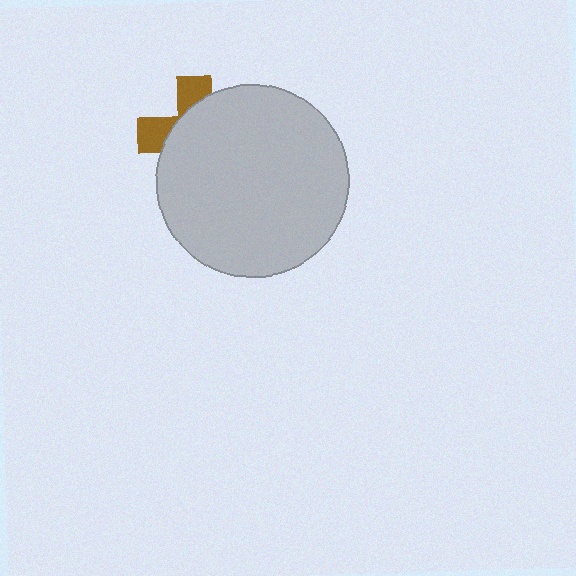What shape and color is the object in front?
The object in front is a light gray circle.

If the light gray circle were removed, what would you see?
You would see the complete brown cross.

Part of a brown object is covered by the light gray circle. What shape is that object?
It is a cross.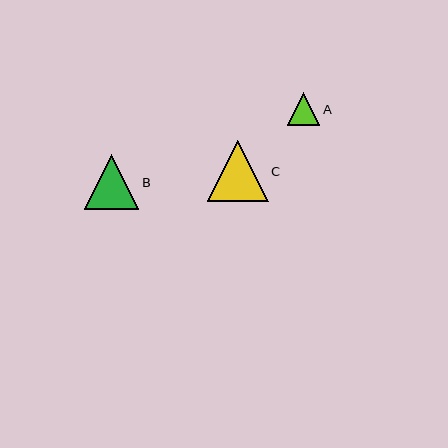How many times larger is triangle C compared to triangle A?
Triangle C is approximately 1.9 times the size of triangle A.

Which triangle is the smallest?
Triangle A is the smallest with a size of approximately 33 pixels.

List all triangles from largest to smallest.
From largest to smallest: C, B, A.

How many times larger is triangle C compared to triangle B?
Triangle C is approximately 1.1 times the size of triangle B.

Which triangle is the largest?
Triangle C is the largest with a size of approximately 61 pixels.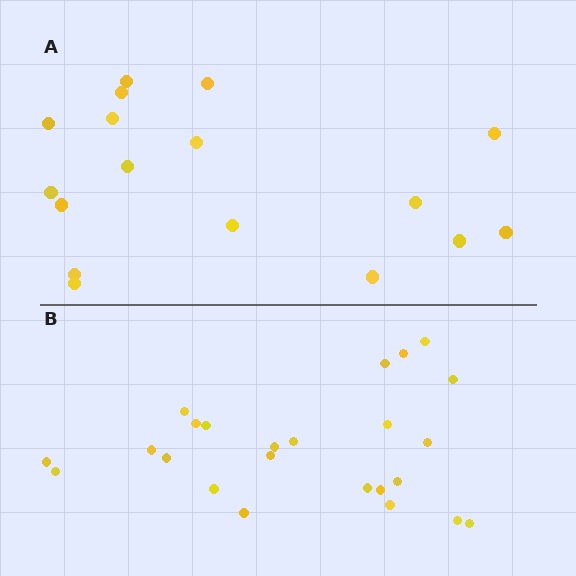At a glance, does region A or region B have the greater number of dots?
Region B (the bottom region) has more dots.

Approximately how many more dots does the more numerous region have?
Region B has roughly 8 or so more dots than region A.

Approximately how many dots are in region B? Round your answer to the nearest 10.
About 20 dots. (The exact count is 24, which rounds to 20.)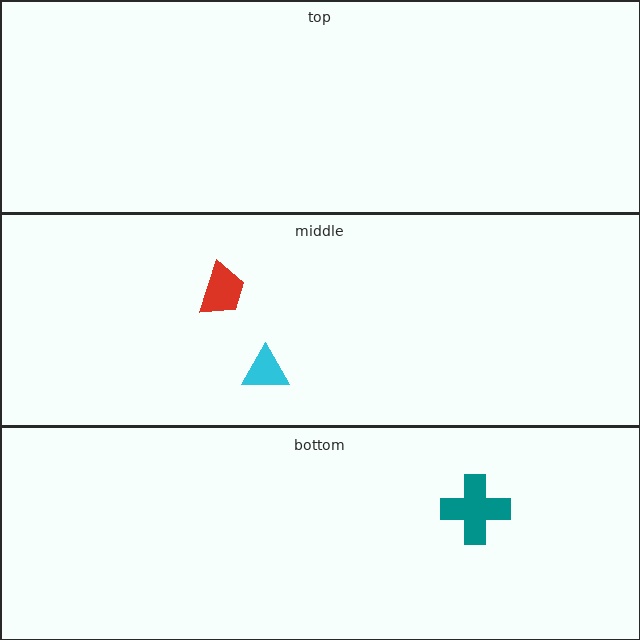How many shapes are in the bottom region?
1.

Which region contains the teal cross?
The bottom region.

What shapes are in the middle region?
The red trapezoid, the cyan triangle.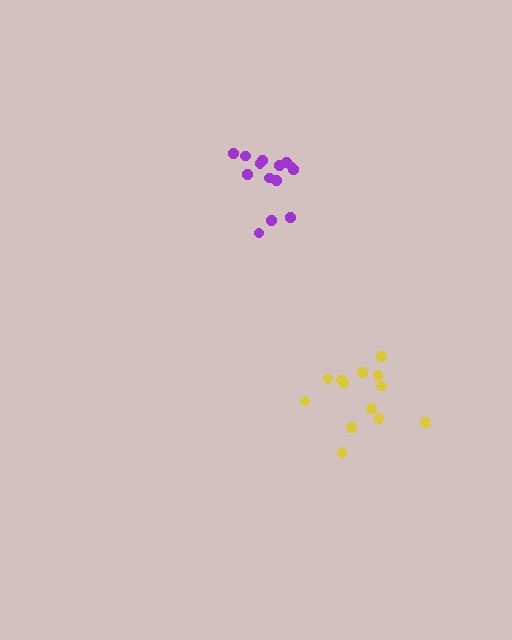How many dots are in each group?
Group 1: 13 dots, Group 2: 14 dots (27 total).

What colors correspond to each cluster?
The clusters are colored: yellow, purple.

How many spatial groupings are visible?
There are 2 spatial groupings.